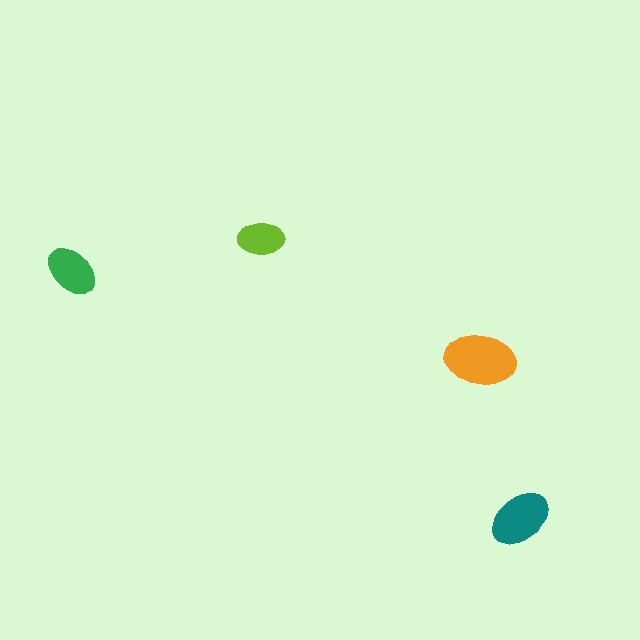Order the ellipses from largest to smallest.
the orange one, the teal one, the green one, the lime one.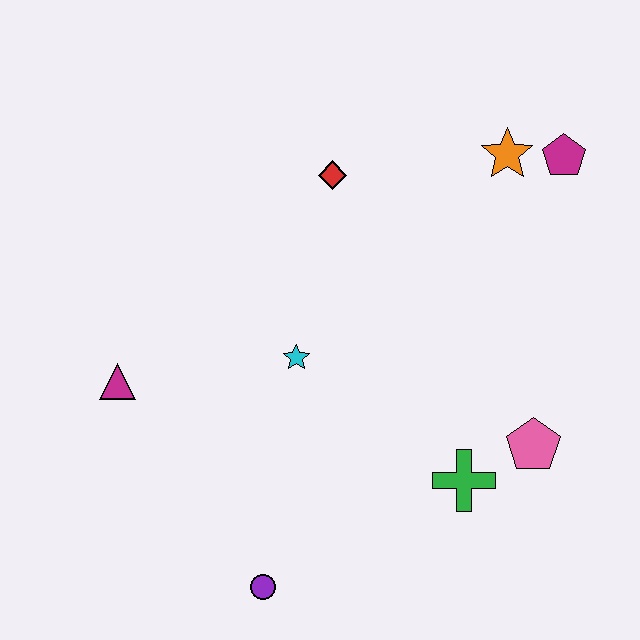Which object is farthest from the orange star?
The purple circle is farthest from the orange star.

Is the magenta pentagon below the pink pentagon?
No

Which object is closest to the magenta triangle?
The cyan star is closest to the magenta triangle.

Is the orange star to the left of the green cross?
No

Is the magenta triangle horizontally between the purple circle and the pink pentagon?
No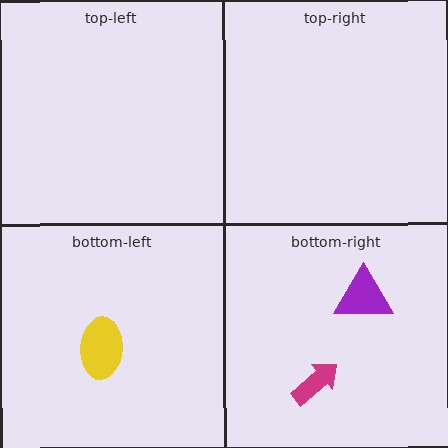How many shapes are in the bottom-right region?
2.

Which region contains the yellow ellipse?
The bottom-left region.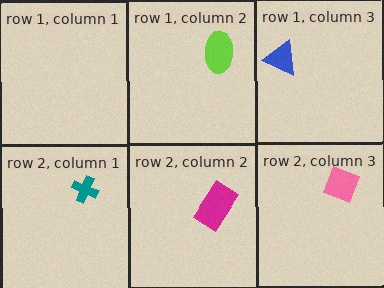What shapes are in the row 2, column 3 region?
The pink square.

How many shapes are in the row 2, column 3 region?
1.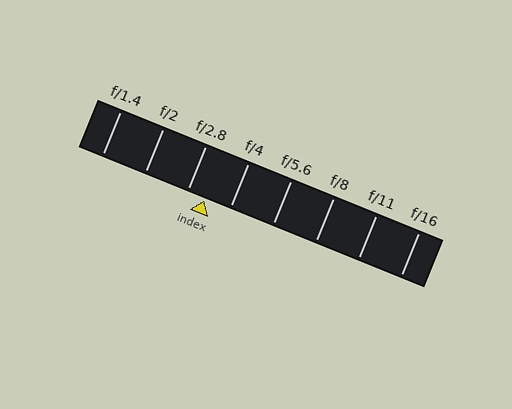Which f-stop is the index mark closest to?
The index mark is closest to f/2.8.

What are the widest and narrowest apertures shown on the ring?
The widest aperture shown is f/1.4 and the narrowest is f/16.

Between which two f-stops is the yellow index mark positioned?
The index mark is between f/2.8 and f/4.